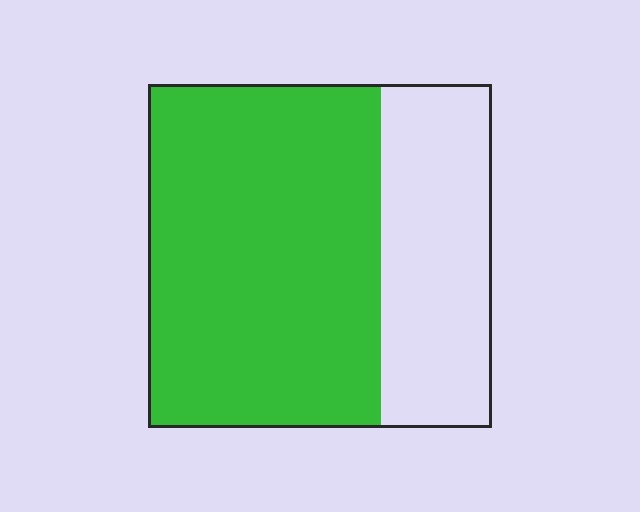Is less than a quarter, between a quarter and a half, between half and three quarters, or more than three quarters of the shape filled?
Between half and three quarters.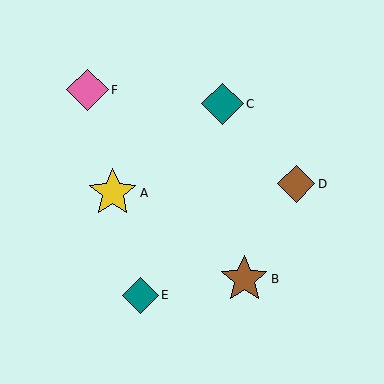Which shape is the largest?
The yellow star (labeled A) is the largest.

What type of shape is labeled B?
Shape B is a brown star.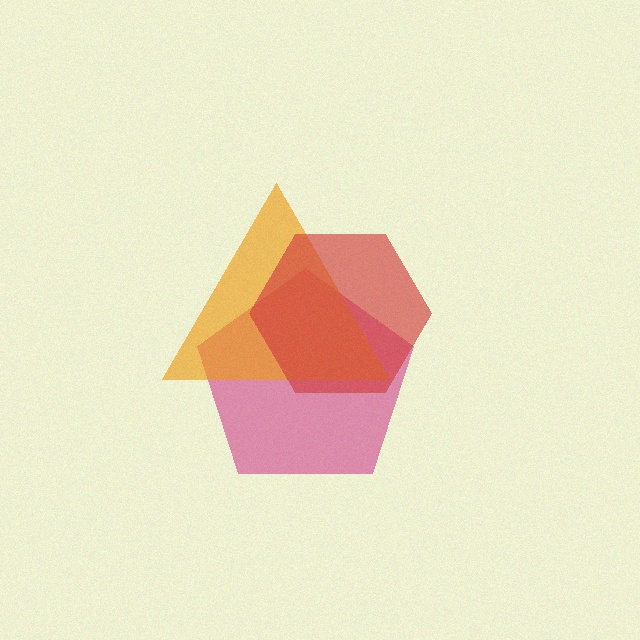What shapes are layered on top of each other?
The layered shapes are: a magenta pentagon, an orange triangle, a red hexagon.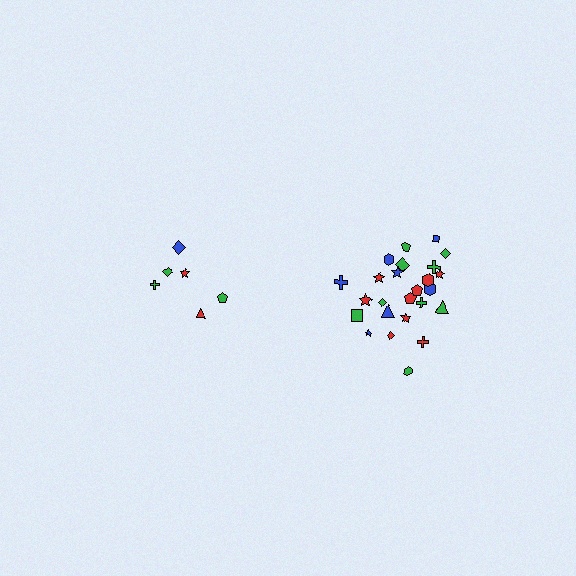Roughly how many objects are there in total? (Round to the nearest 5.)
Roughly 30 objects in total.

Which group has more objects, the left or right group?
The right group.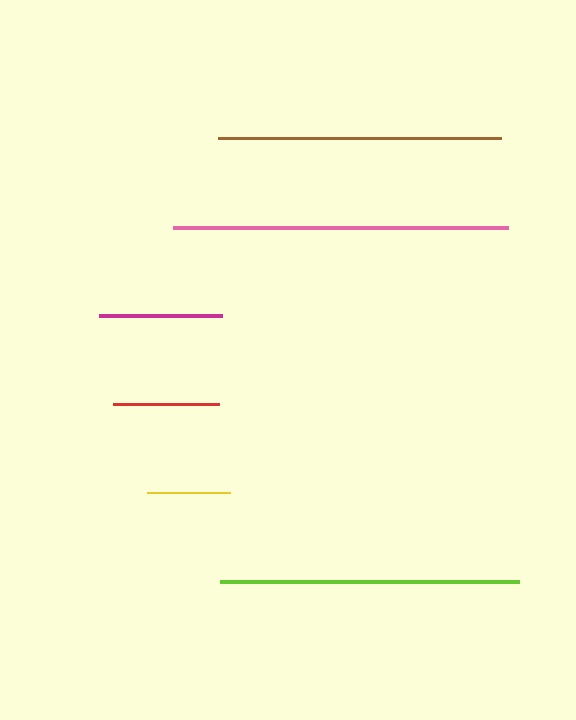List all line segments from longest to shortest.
From longest to shortest: pink, lime, brown, magenta, red, yellow.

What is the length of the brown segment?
The brown segment is approximately 283 pixels long.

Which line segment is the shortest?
The yellow line is the shortest at approximately 83 pixels.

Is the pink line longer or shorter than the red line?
The pink line is longer than the red line.